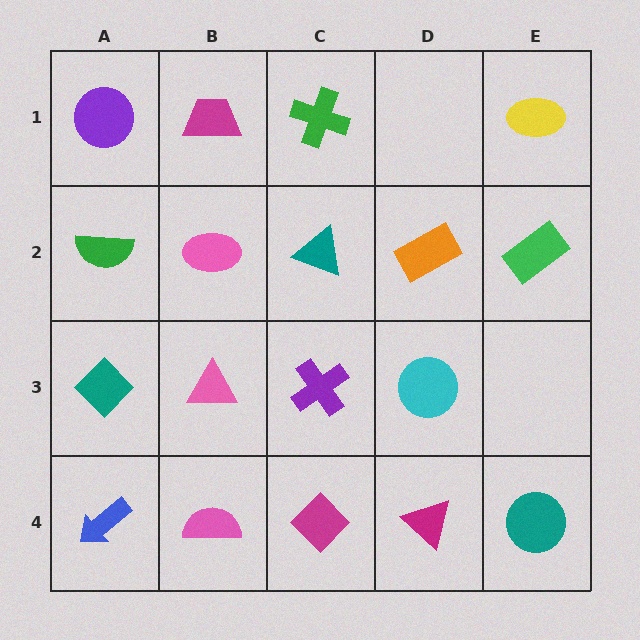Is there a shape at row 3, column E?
No, that cell is empty.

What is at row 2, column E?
A green rectangle.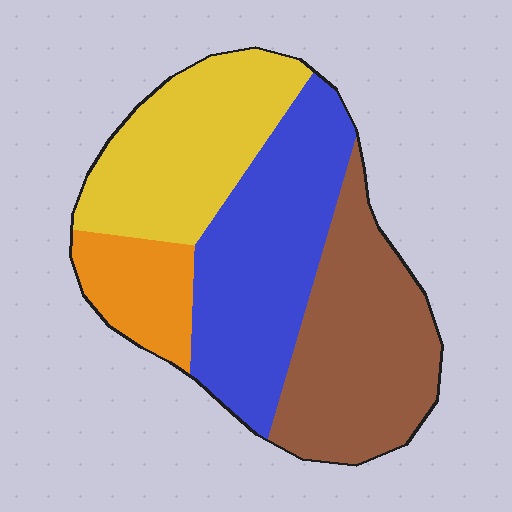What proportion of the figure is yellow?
Yellow covers about 25% of the figure.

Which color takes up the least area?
Orange, at roughly 10%.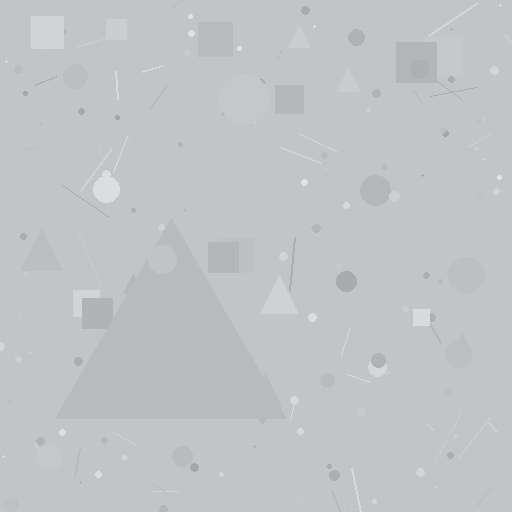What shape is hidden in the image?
A triangle is hidden in the image.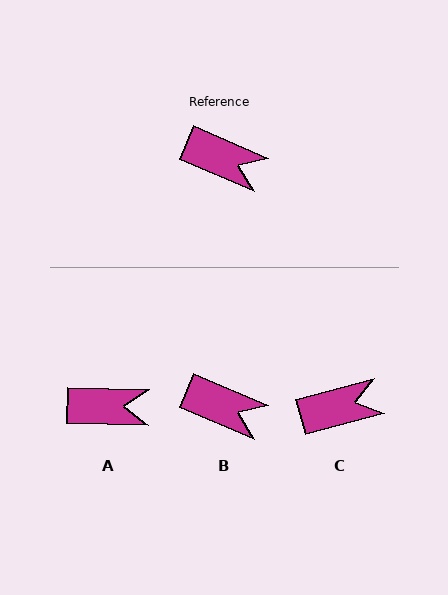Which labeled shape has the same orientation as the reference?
B.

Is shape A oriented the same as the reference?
No, it is off by about 22 degrees.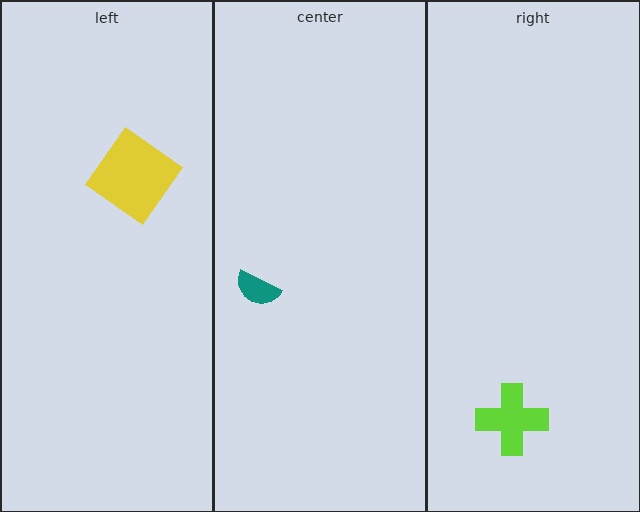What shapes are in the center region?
The teal semicircle.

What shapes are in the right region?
The lime cross.